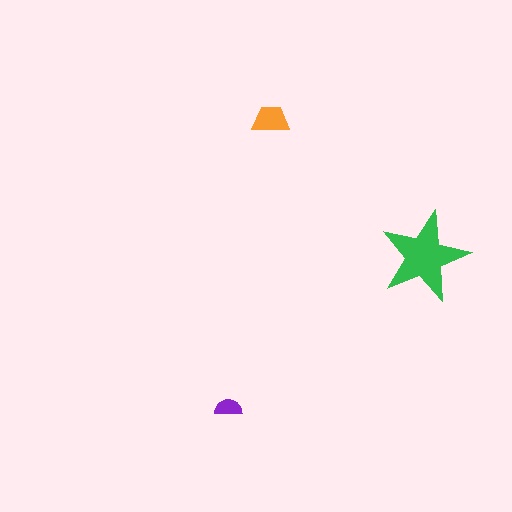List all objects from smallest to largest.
The purple semicircle, the orange trapezoid, the green star.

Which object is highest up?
The orange trapezoid is topmost.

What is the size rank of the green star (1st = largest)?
1st.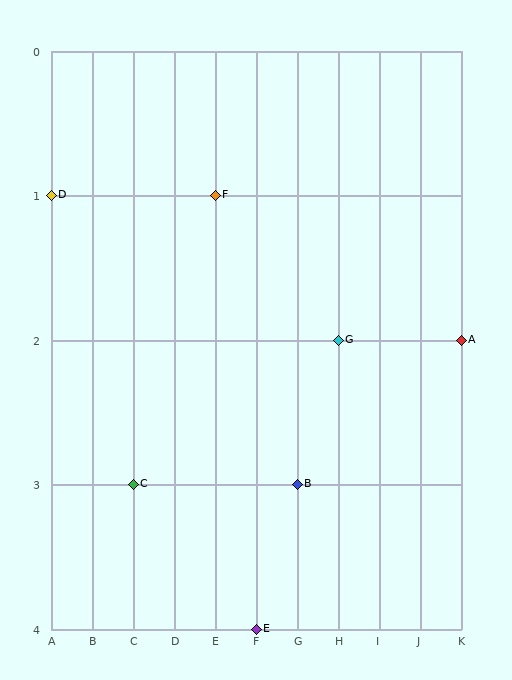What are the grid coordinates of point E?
Point E is at grid coordinates (F, 4).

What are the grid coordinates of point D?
Point D is at grid coordinates (A, 1).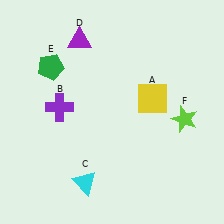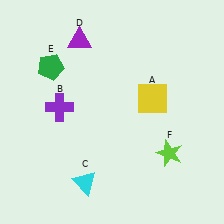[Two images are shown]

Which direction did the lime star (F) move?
The lime star (F) moved down.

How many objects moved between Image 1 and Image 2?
1 object moved between the two images.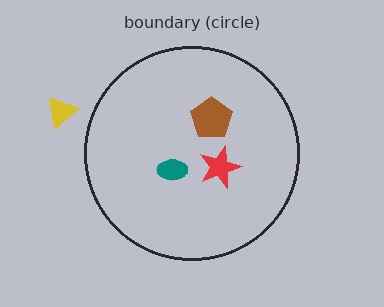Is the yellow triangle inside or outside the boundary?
Outside.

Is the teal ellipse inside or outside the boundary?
Inside.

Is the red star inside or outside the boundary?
Inside.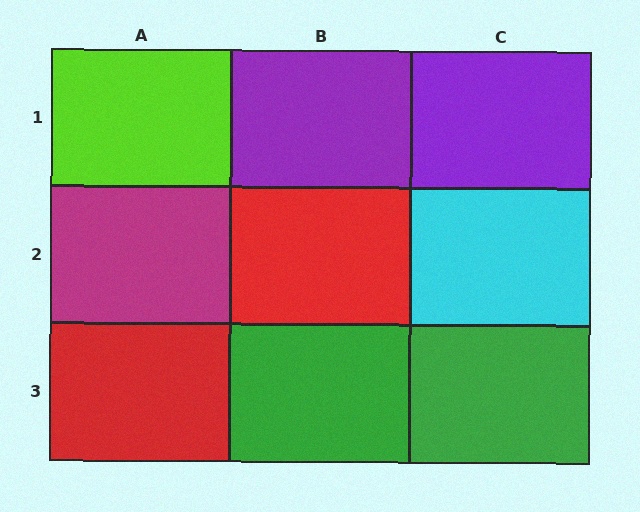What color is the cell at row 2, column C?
Cyan.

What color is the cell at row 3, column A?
Red.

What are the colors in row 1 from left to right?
Lime, purple, purple.